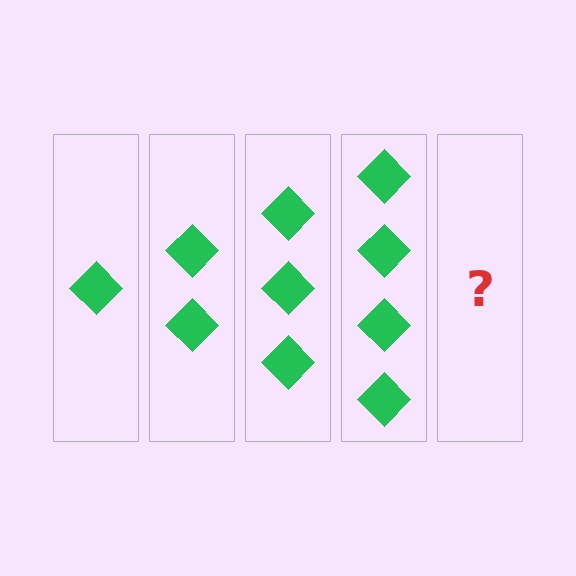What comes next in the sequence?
The next element should be 5 diamonds.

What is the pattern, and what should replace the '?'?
The pattern is that each step adds one more diamond. The '?' should be 5 diamonds.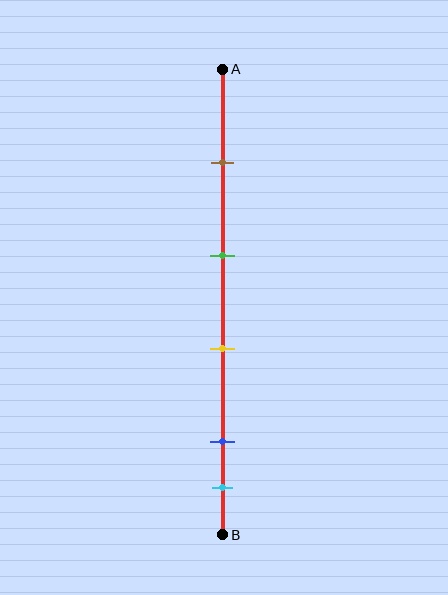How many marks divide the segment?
There are 5 marks dividing the segment.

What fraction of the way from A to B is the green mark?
The green mark is approximately 40% (0.4) of the way from A to B.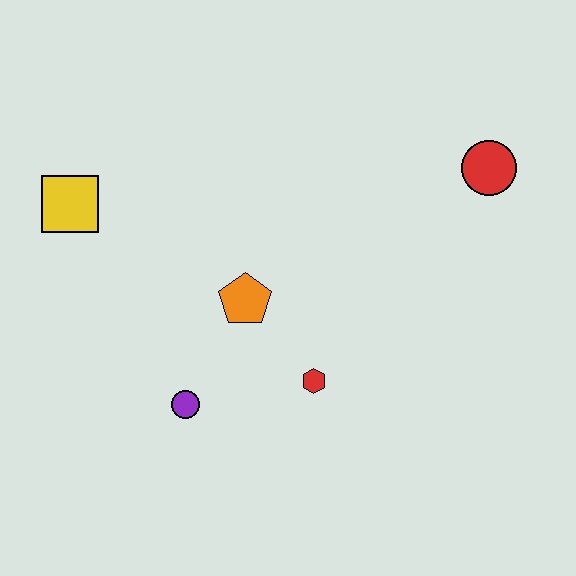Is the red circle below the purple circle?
No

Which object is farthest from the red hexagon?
The yellow square is farthest from the red hexagon.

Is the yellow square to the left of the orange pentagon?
Yes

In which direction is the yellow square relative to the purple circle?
The yellow square is above the purple circle.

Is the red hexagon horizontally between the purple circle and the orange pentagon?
No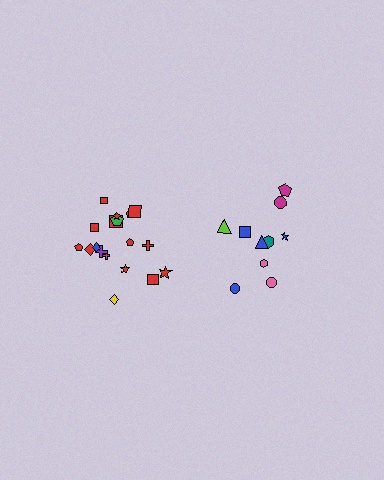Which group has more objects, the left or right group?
The left group.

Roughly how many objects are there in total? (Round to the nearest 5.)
Roughly 30 objects in total.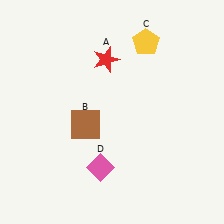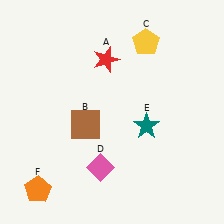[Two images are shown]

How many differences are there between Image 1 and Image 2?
There are 2 differences between the two images.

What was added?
A teal star (E), an orange pentagon (F) were added in Image 2.